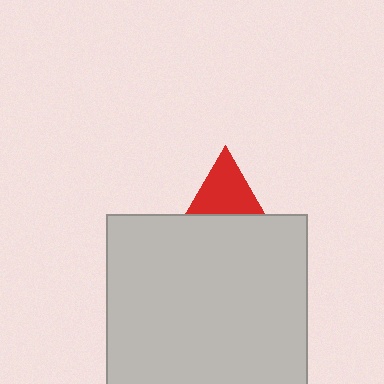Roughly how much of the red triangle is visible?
A small part of it is visible (roughly 39%).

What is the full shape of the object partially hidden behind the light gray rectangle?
The partially hidden object is a red triangle.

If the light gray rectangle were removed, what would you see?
You would see the complete red triangle.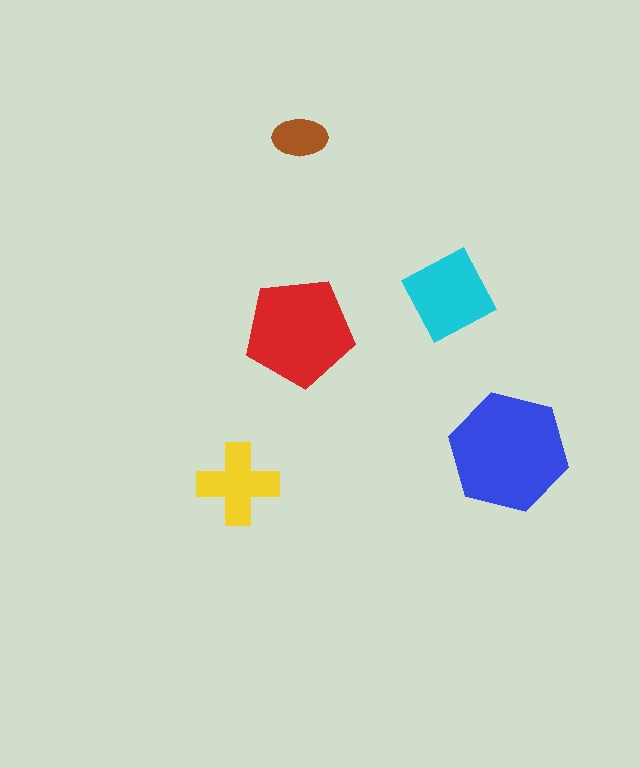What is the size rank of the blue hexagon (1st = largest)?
1st.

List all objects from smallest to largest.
The brown ellipse, the yellow cross, the cyan diamond, the red pentagon, the blue hexagon.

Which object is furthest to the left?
The yellow cross is leftmost.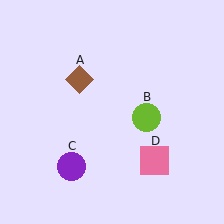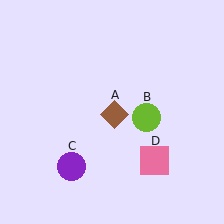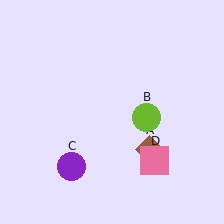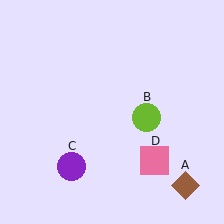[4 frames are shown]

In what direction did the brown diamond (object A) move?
The brown diamond (object A) moved down and to the right.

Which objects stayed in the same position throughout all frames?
Lime circle (object B) and purple circle (object C) and pink square (object D) remained stationary.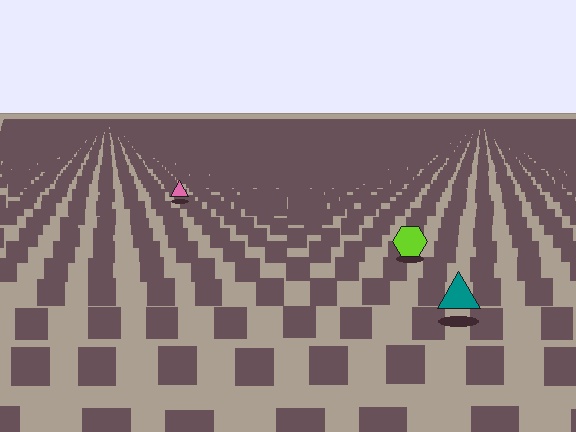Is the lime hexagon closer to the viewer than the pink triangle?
Yes. The lime hexagon is closer — you can tell from the texture gradient: the ground texture is coarser near it.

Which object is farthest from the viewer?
The pink triangle is farthest from the viewer. It appears smaller and the ground texture around it is denser.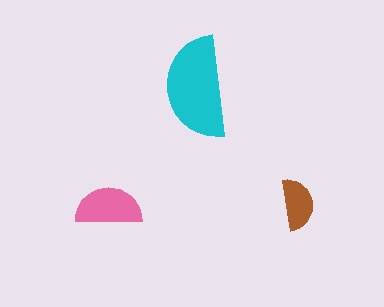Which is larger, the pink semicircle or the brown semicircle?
The pink one.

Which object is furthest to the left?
The pink semicircle is leftmost.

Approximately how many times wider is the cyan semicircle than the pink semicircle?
About 1.5 times wider.